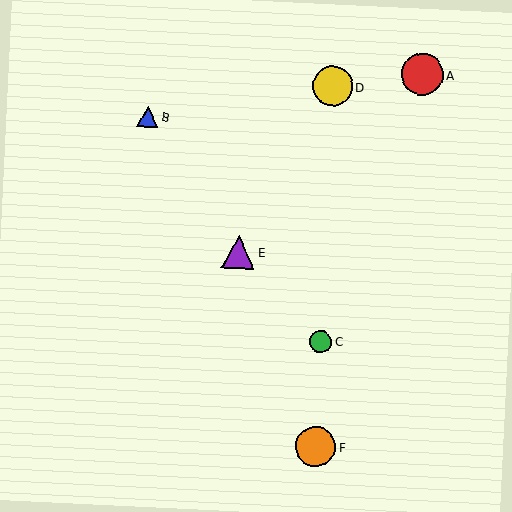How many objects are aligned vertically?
3 objects (C, D, F) are aligned vertically.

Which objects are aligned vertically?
Objects C, D, F are aligned vertically.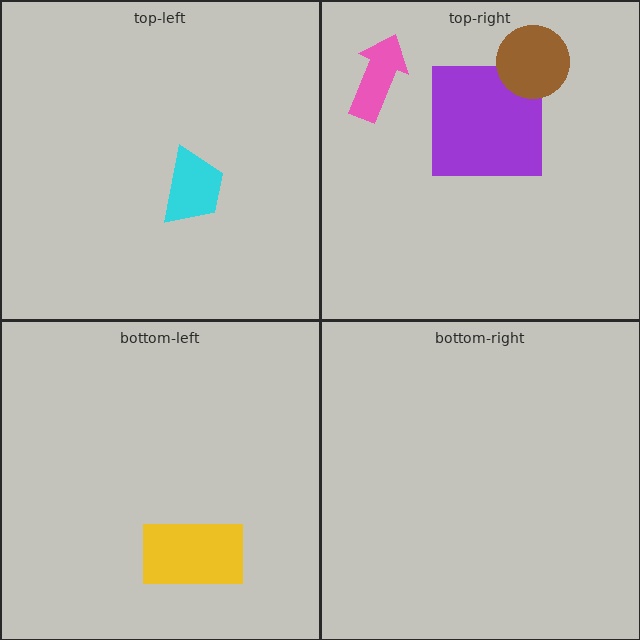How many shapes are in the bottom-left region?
1.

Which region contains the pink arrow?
The top-right region.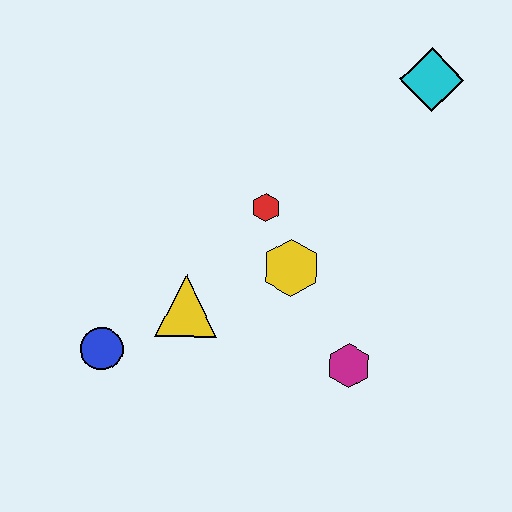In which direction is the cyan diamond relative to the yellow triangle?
The cyan diamond is to the right of the yellow triangle.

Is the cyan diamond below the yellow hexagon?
No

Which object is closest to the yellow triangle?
The blue circle is closest to the yellow triangle.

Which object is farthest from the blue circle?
The cyan diamond is farthest from the blue circle.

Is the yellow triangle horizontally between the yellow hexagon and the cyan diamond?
No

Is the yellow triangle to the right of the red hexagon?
No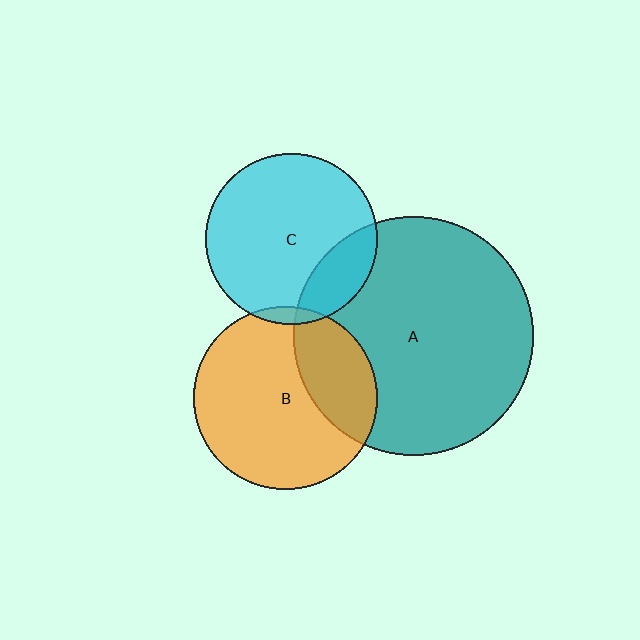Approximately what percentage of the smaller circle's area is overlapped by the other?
Approximately 30%.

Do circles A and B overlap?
Yes.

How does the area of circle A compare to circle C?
Approximately 1.9 times.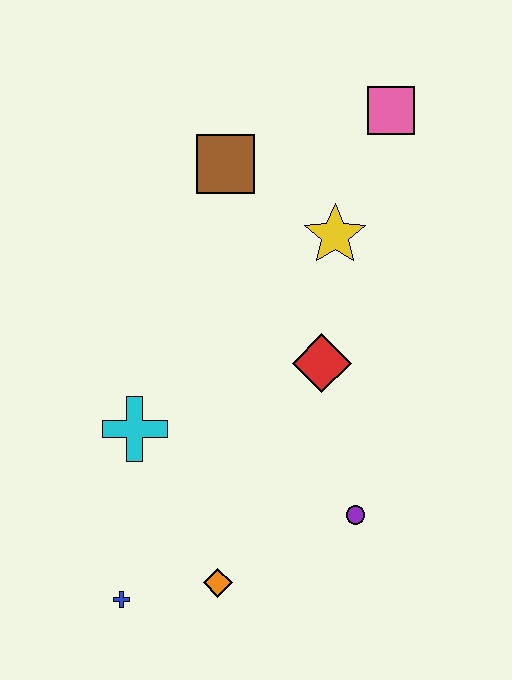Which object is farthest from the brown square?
The blue cross is farthest from the brown square.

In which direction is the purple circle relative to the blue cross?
The purple circle is to the right of the blue cross.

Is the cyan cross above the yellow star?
No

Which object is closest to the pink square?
The yellow star is closest to the pink square.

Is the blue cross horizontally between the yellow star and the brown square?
No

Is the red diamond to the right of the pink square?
No